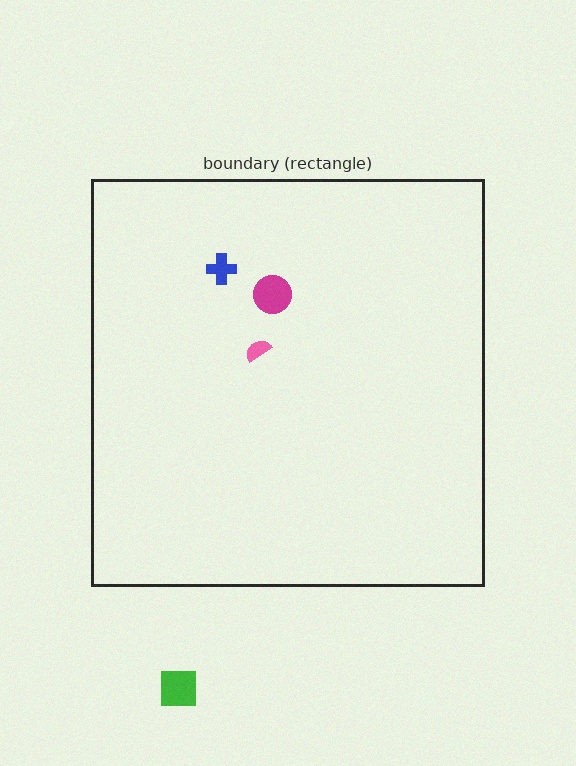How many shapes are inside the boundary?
3 inside, 1 outside.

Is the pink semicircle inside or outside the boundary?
Inside.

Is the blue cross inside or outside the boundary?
Inside.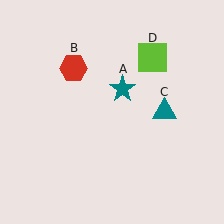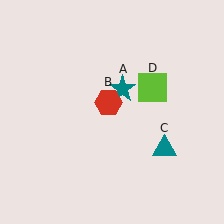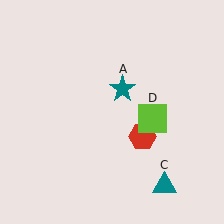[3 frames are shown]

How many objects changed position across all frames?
3 objects changed position: red hexagon (object B), teal triangle (object C), lime square (object D).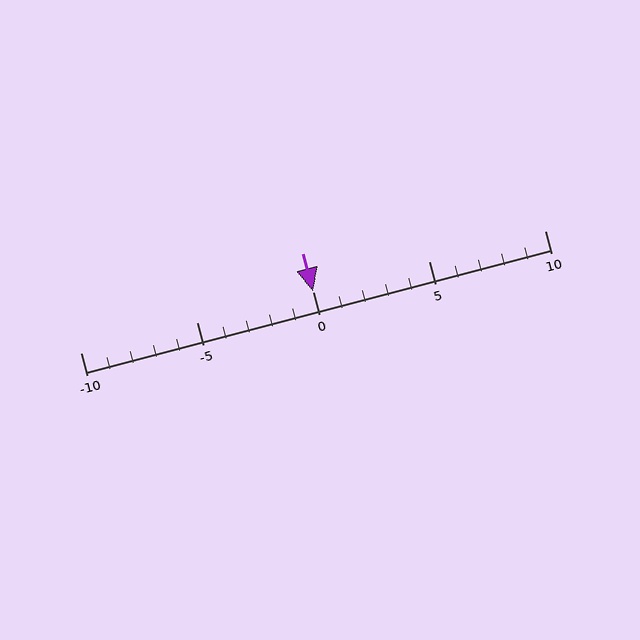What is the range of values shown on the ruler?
The ruler shows values from -10 to 10.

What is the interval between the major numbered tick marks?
The major tick marks are spaced 5 units apart.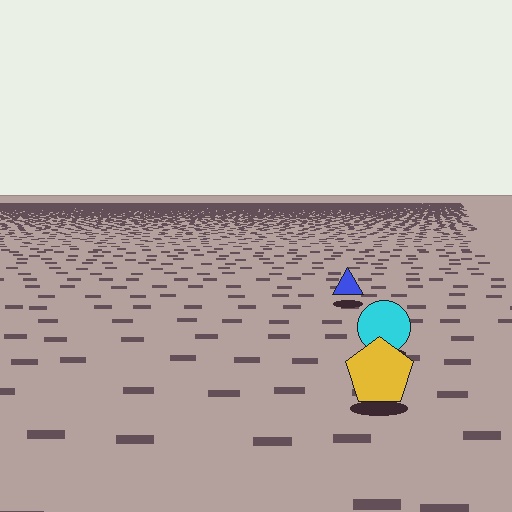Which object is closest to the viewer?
The yellow pentagon is closest. The texture marks near it are larger and more spread out.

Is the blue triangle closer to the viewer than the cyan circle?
No. The cyan circle is closer — you can tell from the texture gradient: the ground texture is coarser near it.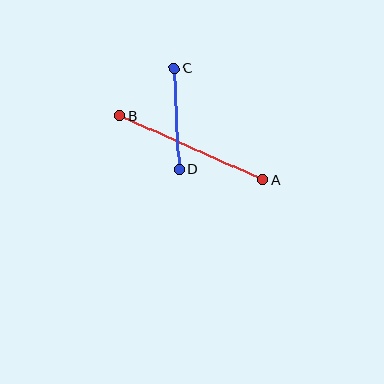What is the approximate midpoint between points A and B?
The midpoint is at approximately (191, 148) pixels.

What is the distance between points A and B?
The distance is approximately 156 pixels.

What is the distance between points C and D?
The distance is approximately 101 pixels.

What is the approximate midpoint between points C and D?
The midpoint is at approximately (176, 119) pixels.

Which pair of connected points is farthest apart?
Points A and B are farthest apart.